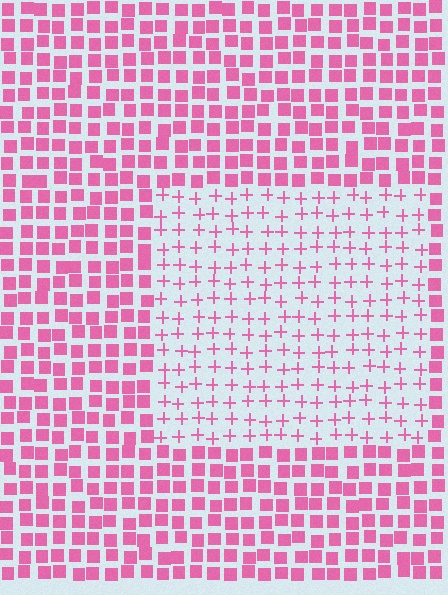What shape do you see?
I see a rectangle.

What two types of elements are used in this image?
The image uses plus signs inside the rectangle region and squares outside it.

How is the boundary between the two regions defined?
The boundary is defined by a change in element shape: plus signs inside vs. squares outside. All elements share the same color and spacing.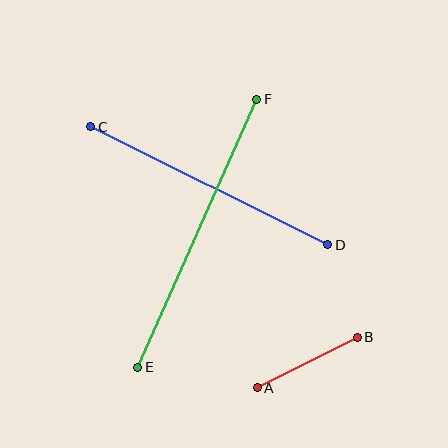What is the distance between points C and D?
The distance is approximately 265 pixels.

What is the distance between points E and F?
The distance is approximately 293 pixels.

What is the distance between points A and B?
The distance is approximately 112 pixels.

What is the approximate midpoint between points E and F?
The midpoint is at approximately (197, 233) pixels.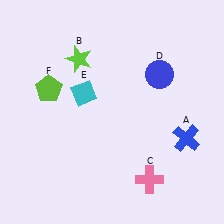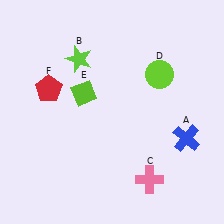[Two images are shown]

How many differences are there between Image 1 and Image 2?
There are 3 differences between the two images.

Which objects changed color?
D changed from blue to lime. E changed from cyan to lime. F changed from lime to red.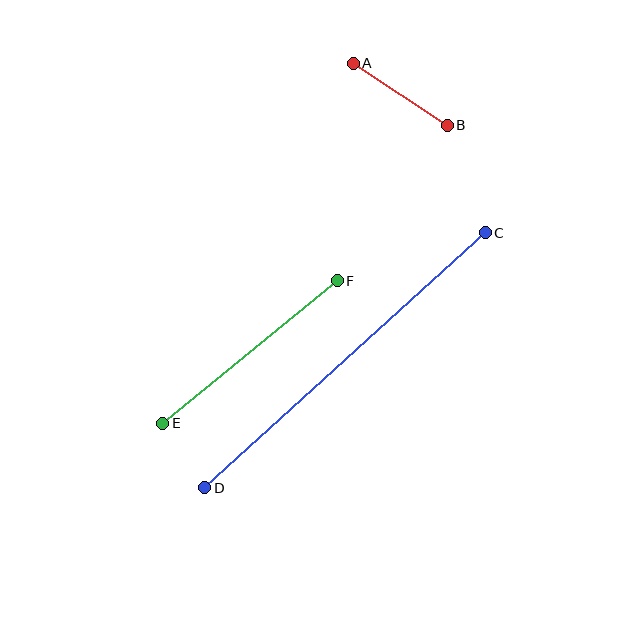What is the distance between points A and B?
The distance is approximately 112 pixels.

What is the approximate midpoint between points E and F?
The midpoint is at approximately (250, 352) pixels.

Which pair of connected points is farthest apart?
Points C and D are farthest apart.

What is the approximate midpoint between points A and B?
The midpoint is at approximately (400, 94) pixels.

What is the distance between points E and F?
The distance is approximately 226 pixels.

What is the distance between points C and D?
The distance is approximately 379 pixels.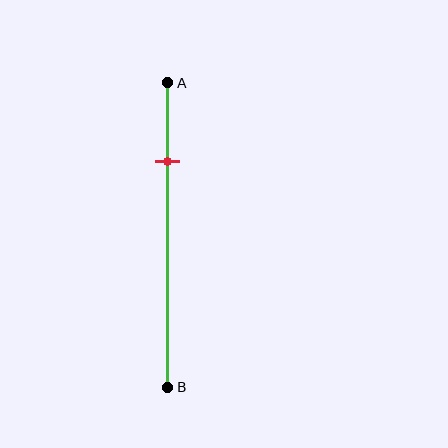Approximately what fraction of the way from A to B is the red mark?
The red mark is approximately 25% of the way from A to B.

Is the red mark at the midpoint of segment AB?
No, the mark is at about 25% from A, not at the 50% midpoint.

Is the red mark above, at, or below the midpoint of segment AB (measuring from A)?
The red mark is above the midpoint of segment AB.